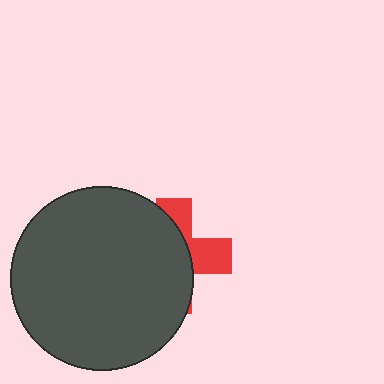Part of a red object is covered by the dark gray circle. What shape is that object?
It is a cross.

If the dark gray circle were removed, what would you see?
You would see the complete red cross.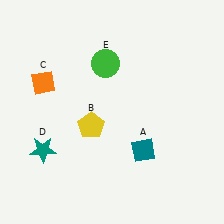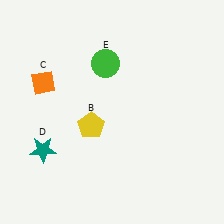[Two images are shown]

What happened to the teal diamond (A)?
The teal diamond (A) was removed in Image 2. It was in the bottom-right area of Image 1.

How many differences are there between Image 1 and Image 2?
There is 1 difference between the two images.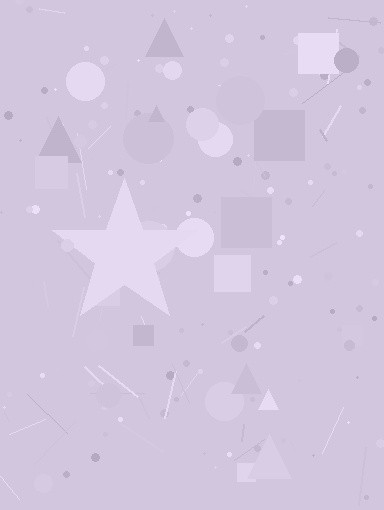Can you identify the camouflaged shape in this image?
The camouflaged shape is a star.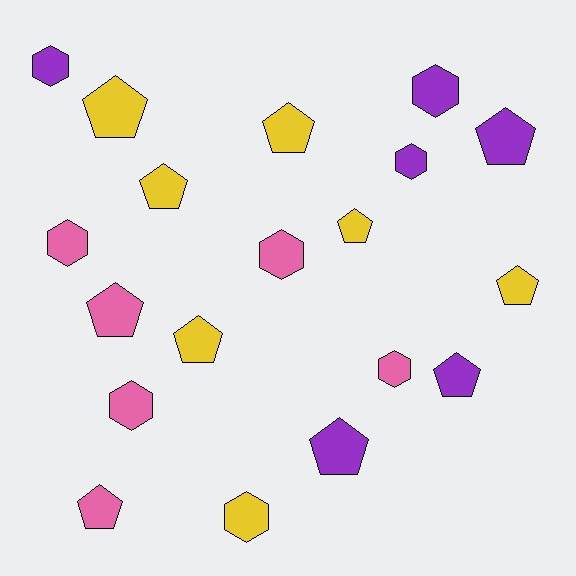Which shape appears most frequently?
Pentagon, with 11 objects.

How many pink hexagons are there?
There are 4 pink hexagons.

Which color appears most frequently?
Yellow, with 7 objects.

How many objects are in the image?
There are 19 objects.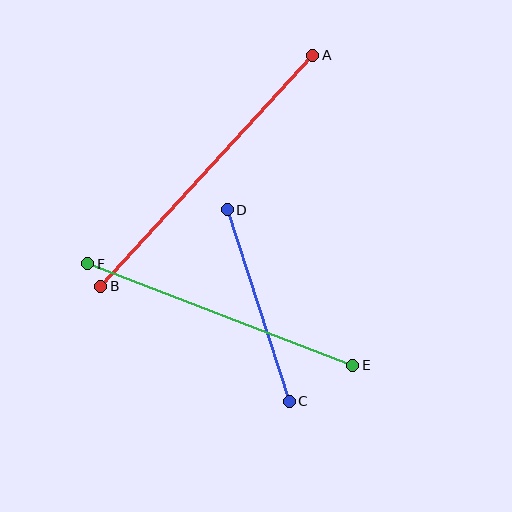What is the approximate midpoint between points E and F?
The midpoint is at approximately (220, 315) pixels.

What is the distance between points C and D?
The distance is approximately 201 pixels.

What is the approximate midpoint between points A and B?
The midpoint is at approximately (207, 171) pixels.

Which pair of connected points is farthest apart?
Points A and B are farthest apart.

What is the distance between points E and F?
The distance is approximately 284 pixels.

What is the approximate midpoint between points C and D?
The midpoint is at approximately (258, 306) pixels.